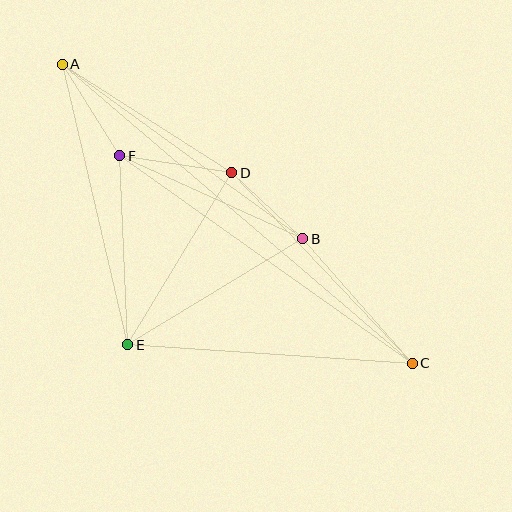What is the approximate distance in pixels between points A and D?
The distance between A and D is approximately 201 pixels.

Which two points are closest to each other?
Points B and D are closest to each other.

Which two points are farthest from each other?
Points A and C are farthest from each other.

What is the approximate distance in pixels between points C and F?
The distance between C and F is approximately 359 pixels.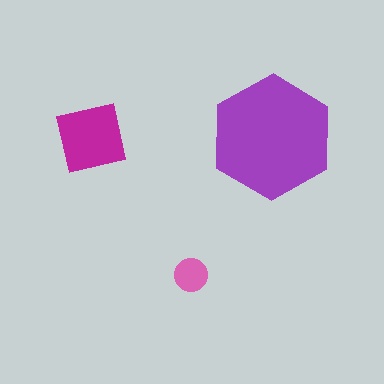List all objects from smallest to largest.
The pink circle, the magenta square, the purple hexagon.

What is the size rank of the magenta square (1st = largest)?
2nd.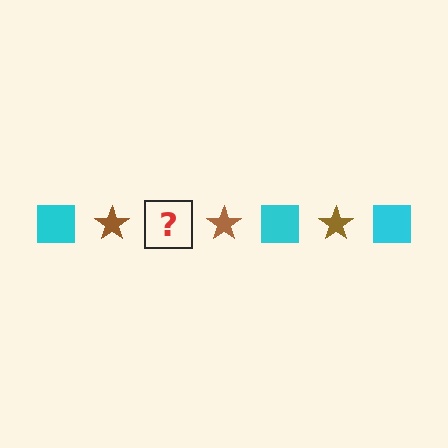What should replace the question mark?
The question mark should be replaced with a cyan square.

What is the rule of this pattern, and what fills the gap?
The rule is that the pattern alternates between cyan square and brown star. The gap should be filled with a cyan square.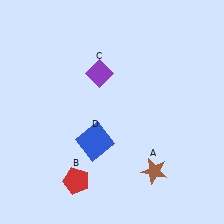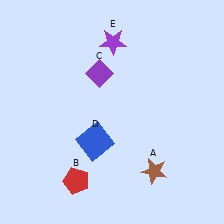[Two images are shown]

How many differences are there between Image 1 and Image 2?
There is 1 difference between the two images.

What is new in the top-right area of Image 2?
A purple star (E) was added in the top-right area of Image 2.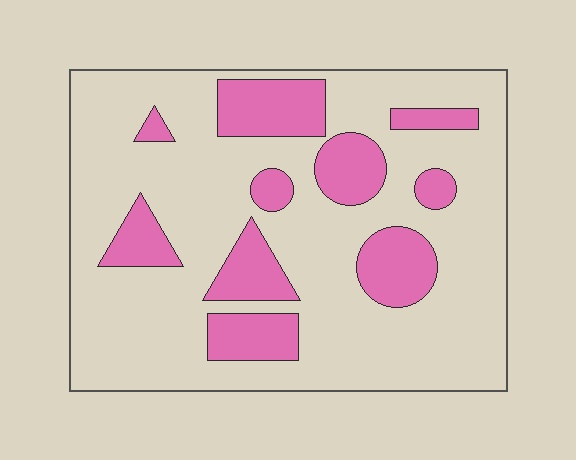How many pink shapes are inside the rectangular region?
10.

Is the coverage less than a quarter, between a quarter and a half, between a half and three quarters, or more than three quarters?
Less than a quarter.